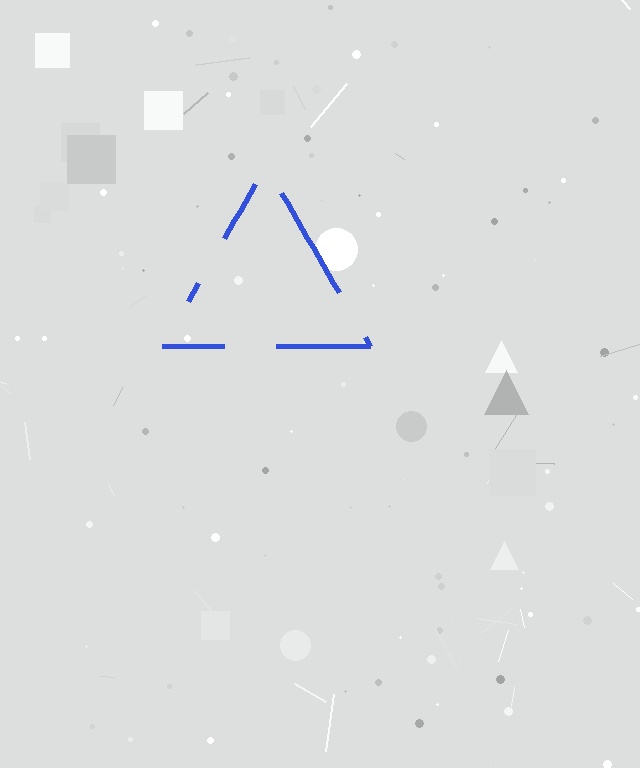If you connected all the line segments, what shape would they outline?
They would outline a triangle.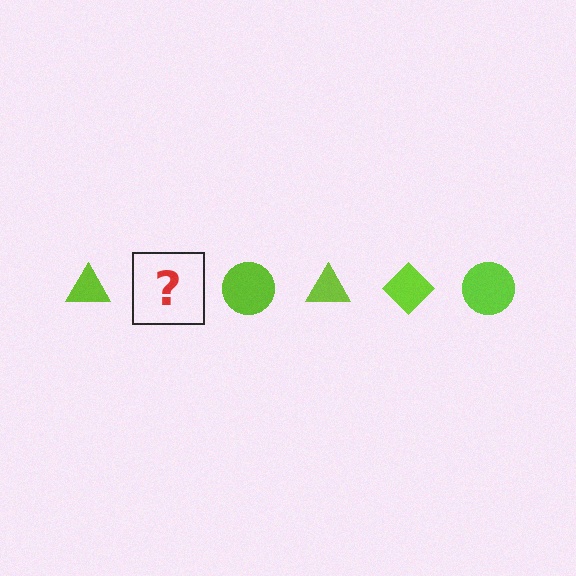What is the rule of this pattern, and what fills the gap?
The rule is that the pattern cycles through triangle, diamond, circle shapes in lime. The gap should be filled with a lime diamond.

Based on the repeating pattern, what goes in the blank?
The blank should be a lime diamond.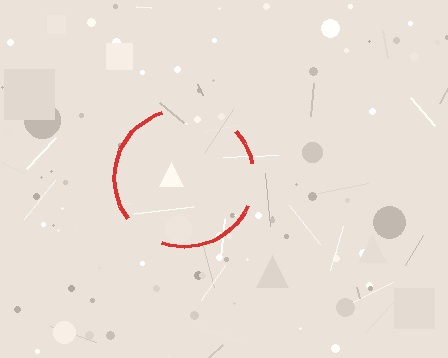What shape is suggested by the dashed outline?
The dashed outline suggests a circle.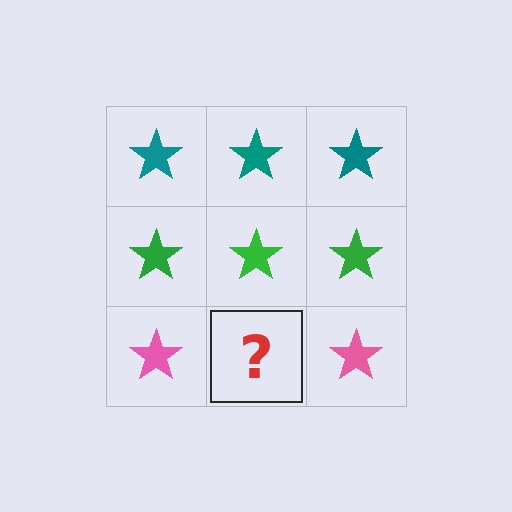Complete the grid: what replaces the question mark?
The question mark should be replaced with a pink star.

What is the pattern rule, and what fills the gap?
The rule is that each row has a consistent color. The gap should be filled with a pink star.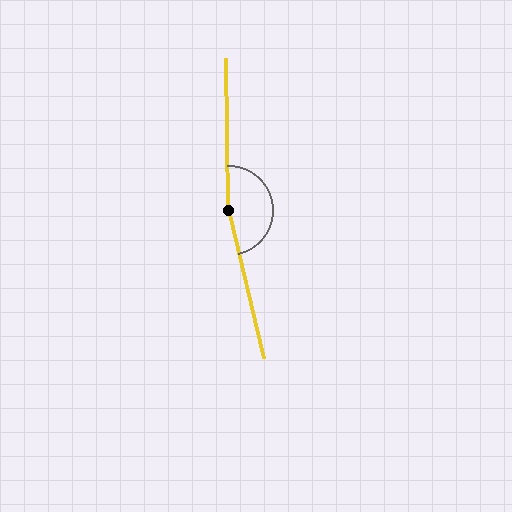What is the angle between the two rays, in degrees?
Approximately 168 degrees.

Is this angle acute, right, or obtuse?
It is obtuse.